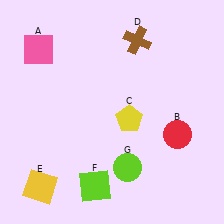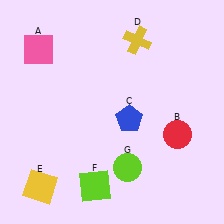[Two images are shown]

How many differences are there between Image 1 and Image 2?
There are 2 differences between the two images.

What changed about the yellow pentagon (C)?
In Image 1, C is yellow. In Image 2, it changed to blue.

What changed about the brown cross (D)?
In Image 1, D is brown. In Image 2, it changed to yellow.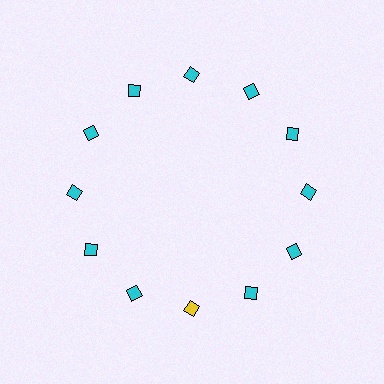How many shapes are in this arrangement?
There are 12 shapes arranged in a ring pattern.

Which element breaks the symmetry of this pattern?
The yellow diamond at roughly the 6 o'clock position breaks the symmetry. All other shapes are cyan diamonds.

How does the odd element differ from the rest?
It has a different color: yellow instead of cyan.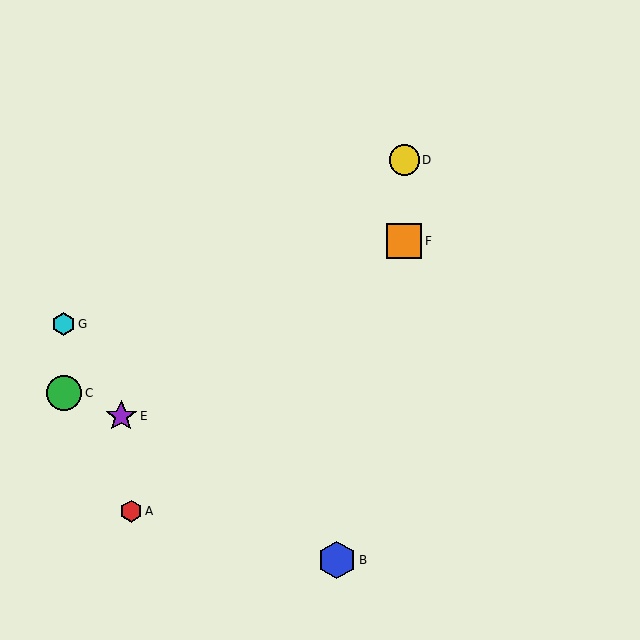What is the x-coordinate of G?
Object G is at x≈63.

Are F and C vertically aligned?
No, F is at x≈404 and C is at x≈64.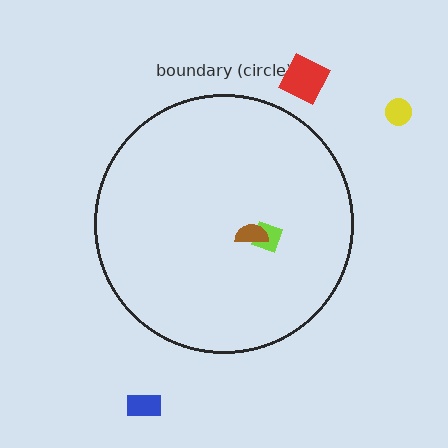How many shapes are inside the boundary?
2 inside, 3 outside.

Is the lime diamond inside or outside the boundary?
Inside.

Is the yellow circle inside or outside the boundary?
Outside.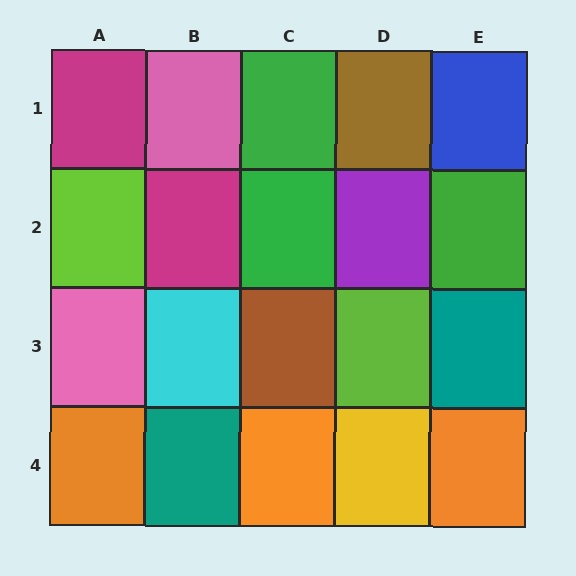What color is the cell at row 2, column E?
Green.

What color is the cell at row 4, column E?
Orange.